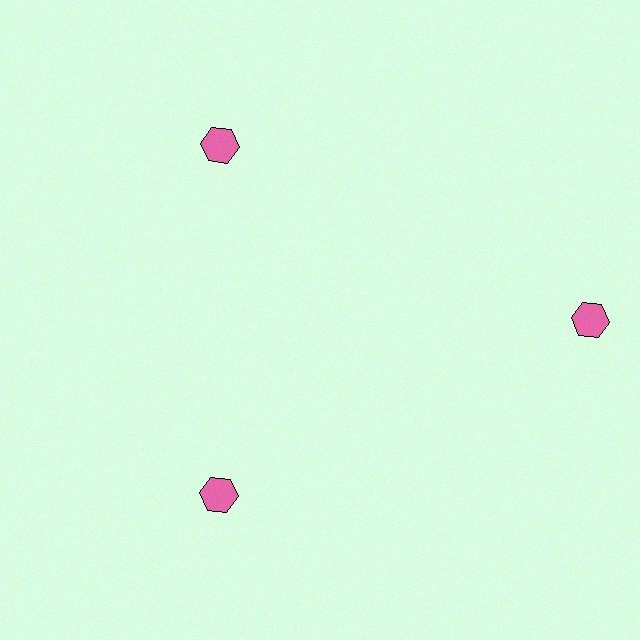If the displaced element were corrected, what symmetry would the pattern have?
It would have 3-fold rotational symmetry — the pattern would map onto itself every 120 degrees.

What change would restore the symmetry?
The symmetry would be restored by moving it inward, back onto the ring so that all 3 hexagons sit at equal angles and equal distance from the center.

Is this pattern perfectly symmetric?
No. The 3 pink hexagons are arranged in a ring, but one element near the 3 o'clock position is pushed outward from the center, breaking the 3-fold rotational symmetry.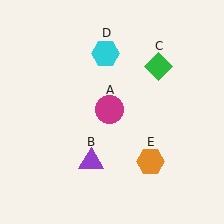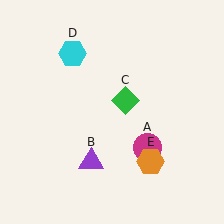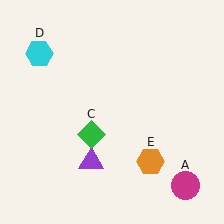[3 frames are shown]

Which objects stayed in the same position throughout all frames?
Purple triangle (object B) and orange hexagon (object E) remained stationary.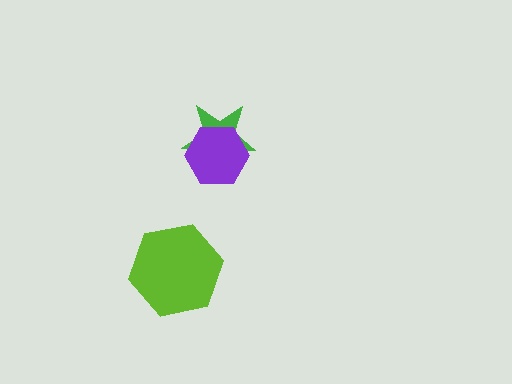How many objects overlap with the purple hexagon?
1 object overlaps with the purple hexagon.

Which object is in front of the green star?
The purple hexagon is in front of the green star.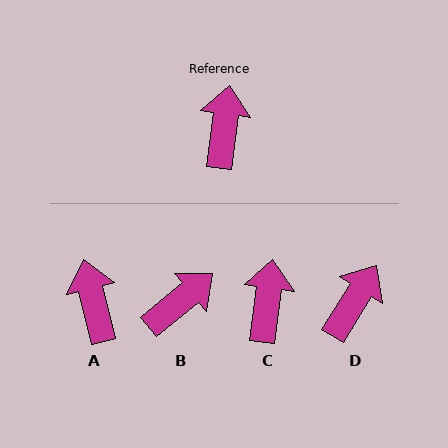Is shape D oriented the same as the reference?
No, it is off by about 24 degrees.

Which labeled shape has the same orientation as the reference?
C.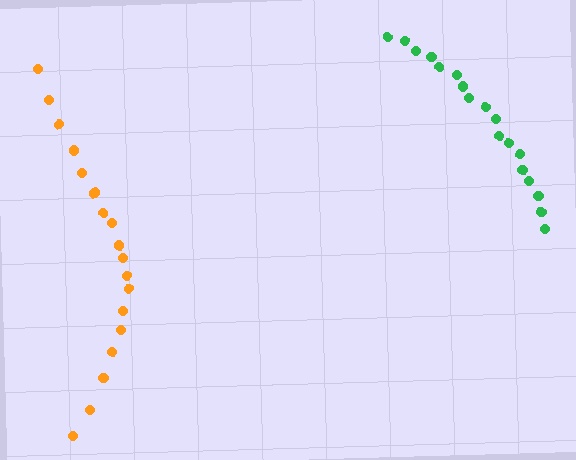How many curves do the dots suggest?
There are 2 distinct paths.